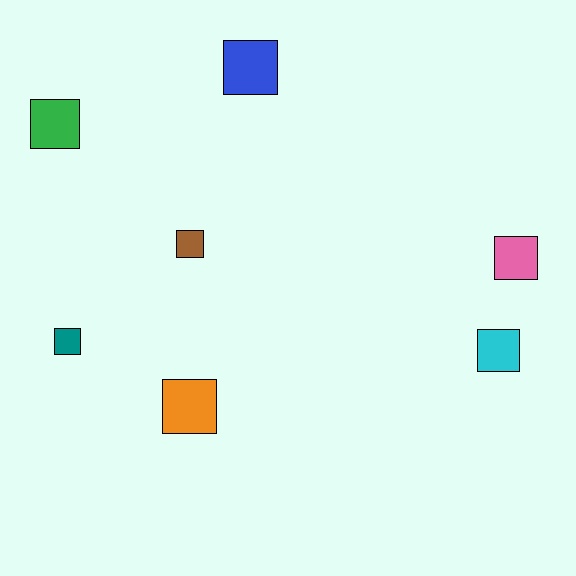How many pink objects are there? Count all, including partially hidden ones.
There is 1 pink object.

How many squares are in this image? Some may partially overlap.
There are 7 squares.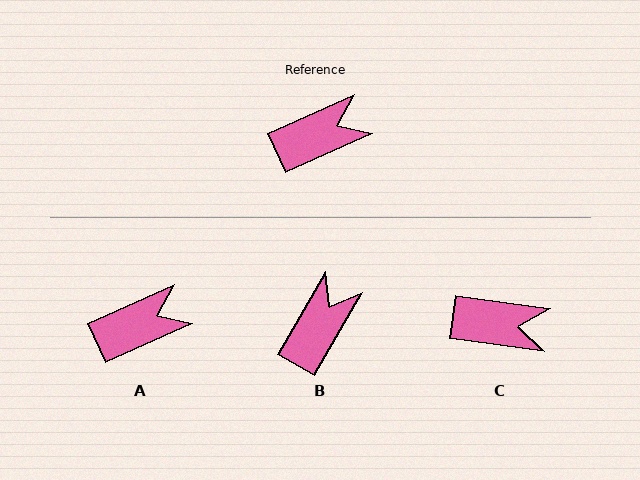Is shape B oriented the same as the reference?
No, it is off by about 36 degrees.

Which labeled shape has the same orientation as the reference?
A.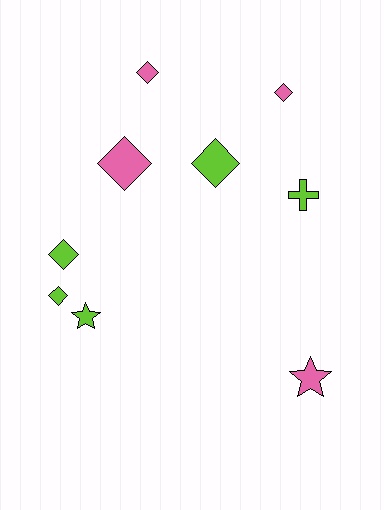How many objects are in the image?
There are 9 objects.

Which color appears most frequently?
Lime, with 5 objects.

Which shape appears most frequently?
Diamond, with 6 objects.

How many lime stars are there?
There is 1 lime star.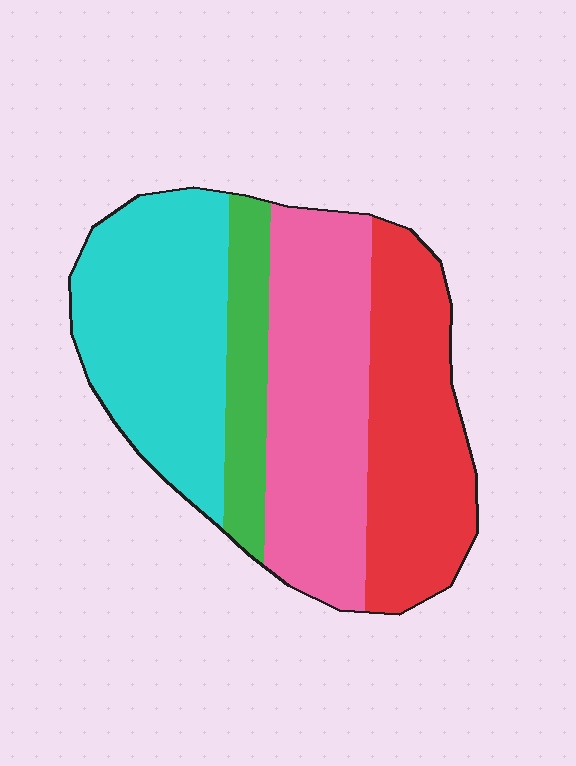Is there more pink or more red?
Pink.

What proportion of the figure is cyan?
Cyan takes up between a quarter and a half of the figure.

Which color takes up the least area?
Green, at roughly 10%.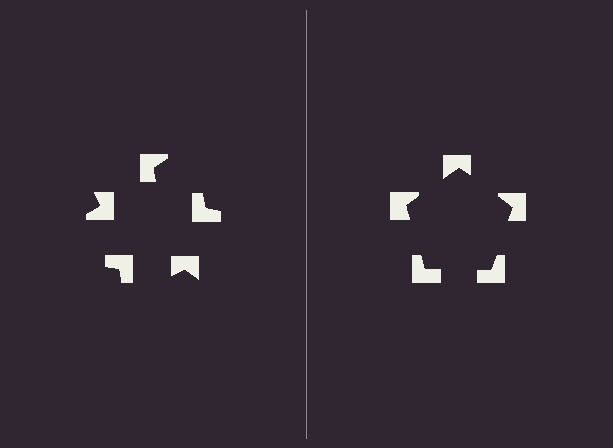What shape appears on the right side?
An illusory pentagon.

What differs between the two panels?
The notched squares are positioned identically on both sides; only the wedge orientations differ. On the right they align to a pentagon; on the left they are misaligned.